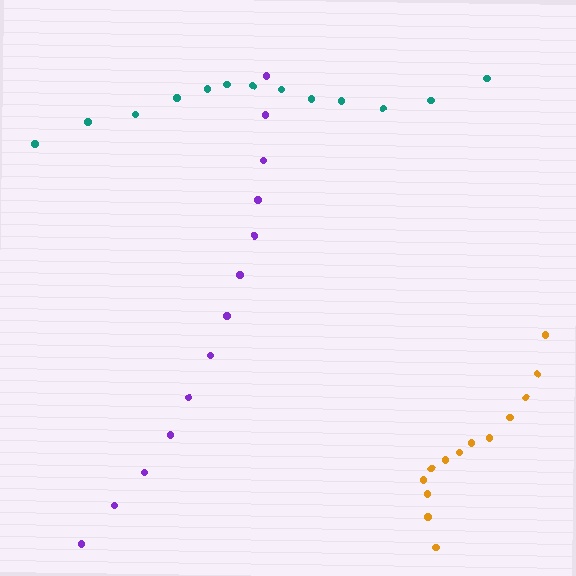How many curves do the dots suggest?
There are 3 distinct paths.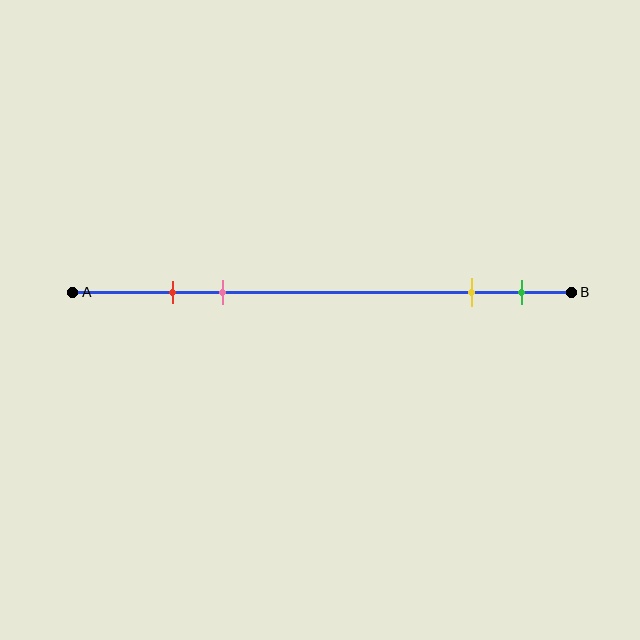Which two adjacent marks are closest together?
The red and pink marks are the closest adjacent pair.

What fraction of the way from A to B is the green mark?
The green mark is approximately 90% (0.9) of the way from A to B.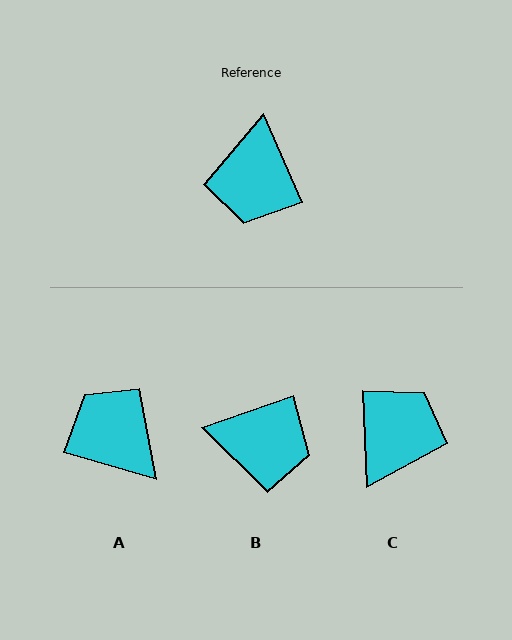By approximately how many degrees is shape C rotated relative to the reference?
Approximately 159 degrees counter-clockwise.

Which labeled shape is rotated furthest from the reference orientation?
C, about 159 degrees away.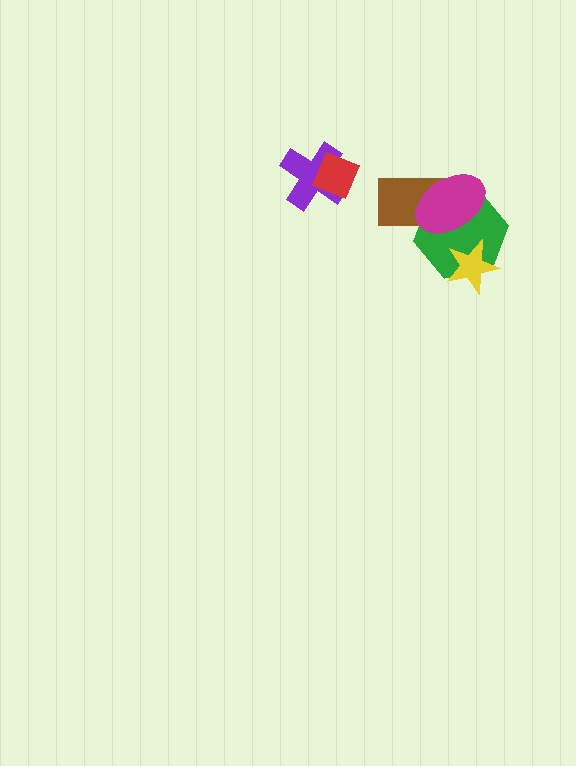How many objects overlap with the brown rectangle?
2 objects overlap with the brown rectangle.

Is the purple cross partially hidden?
Yes, it is partially covered by another shape.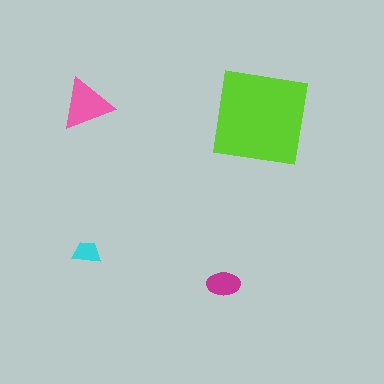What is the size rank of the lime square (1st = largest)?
1st.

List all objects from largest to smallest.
The lime square, the pink triangle, the magenta ellipse, the cyan trapezoid.